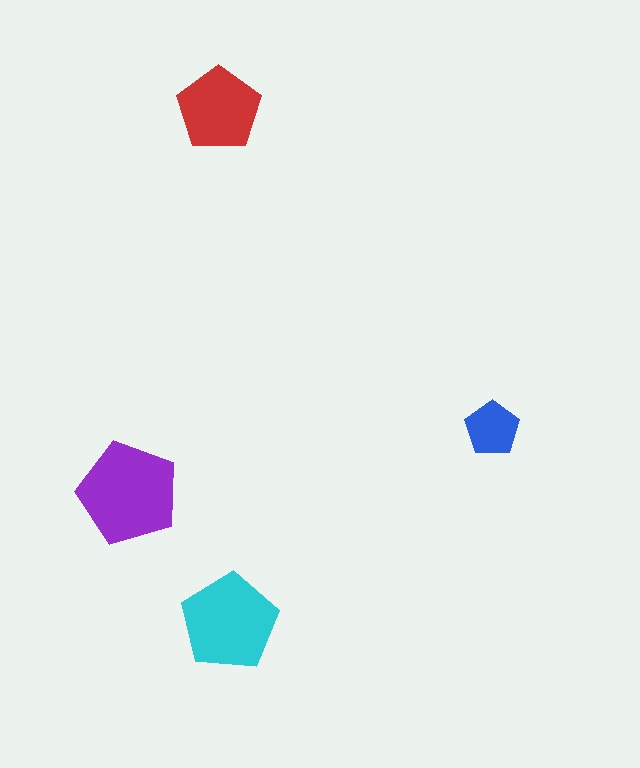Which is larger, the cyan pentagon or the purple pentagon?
The purple one.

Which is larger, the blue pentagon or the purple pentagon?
The purple one.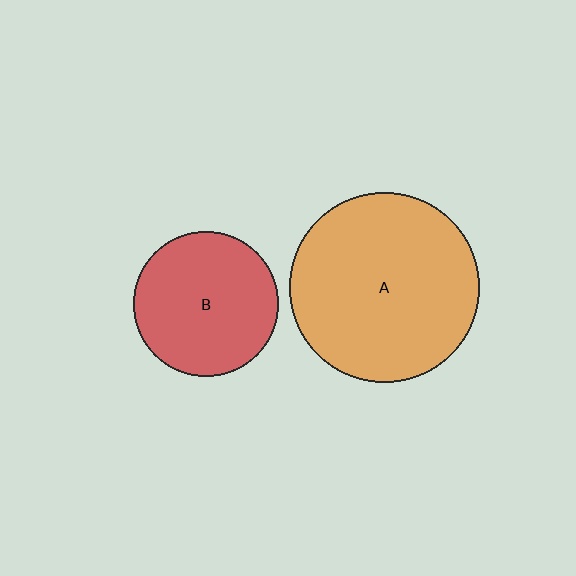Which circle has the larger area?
Circle A (orange).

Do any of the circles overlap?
No, none of the circles overlap.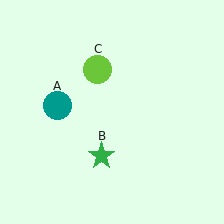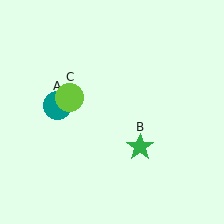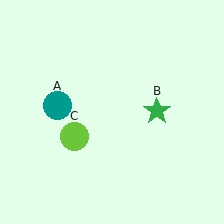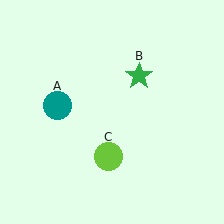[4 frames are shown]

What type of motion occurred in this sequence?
The green star (object B), lime circle (object C) rotated counterclockwise around the center of the scene.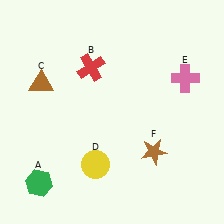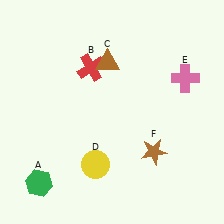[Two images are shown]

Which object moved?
The brown triangle (C) moved right.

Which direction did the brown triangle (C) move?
The brown triangle (C) moved right.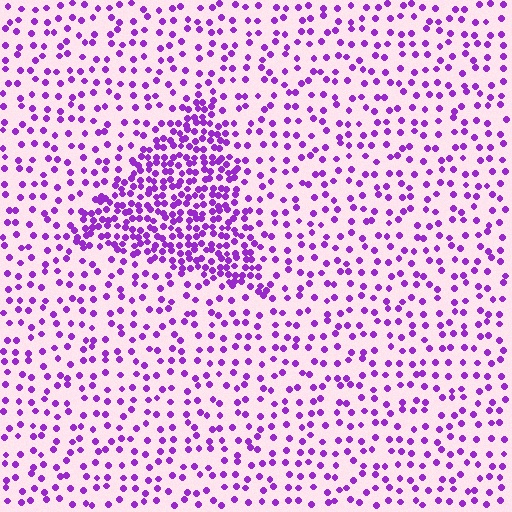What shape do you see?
I see a triangle.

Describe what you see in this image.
The image contains small purple elements arranged at two different densities. A triangle-shaped region is visible where the elements are more densely packed than the surrounding area.